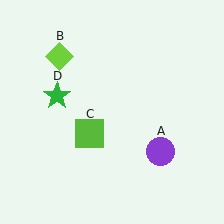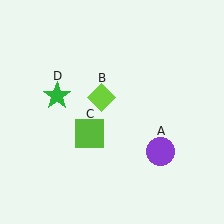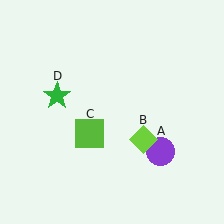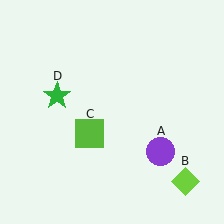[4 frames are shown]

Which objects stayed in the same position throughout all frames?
Purple circle (object A) and lime square (object C) and green star (object D) remained stationary.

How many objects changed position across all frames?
1 object changed position: lime diamond (object B).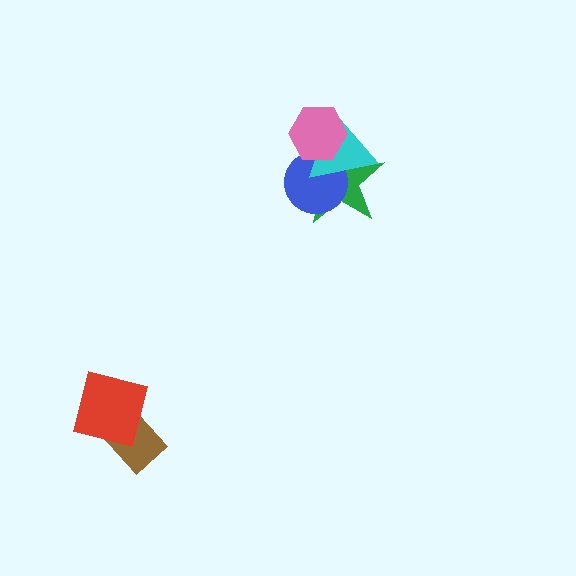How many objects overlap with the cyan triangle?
3 objects overlap with the cyan triangle.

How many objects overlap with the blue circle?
3 objects overlap with the blue circle.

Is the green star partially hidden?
Yes, it is partially covered by another shape.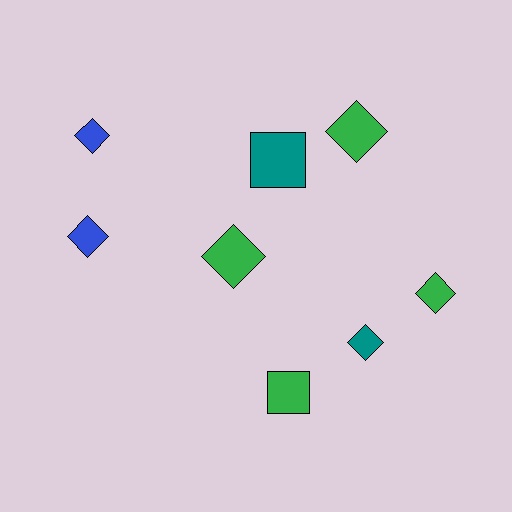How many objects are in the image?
There are 8 objects.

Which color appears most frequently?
Green, with 4 objects.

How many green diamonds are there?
There are 3 green diamonds.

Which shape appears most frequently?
Diamond, with 6 objects.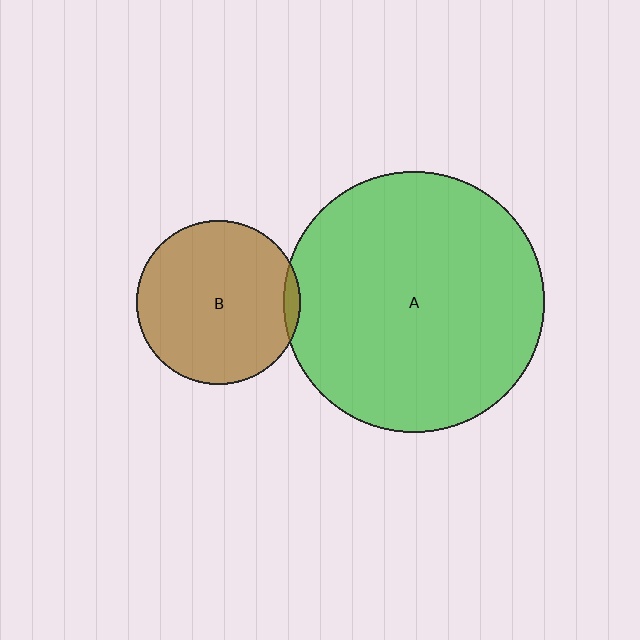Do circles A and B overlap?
Yes.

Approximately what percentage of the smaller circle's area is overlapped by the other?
Approximately 5%.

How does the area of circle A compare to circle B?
Approximately 2.5 times.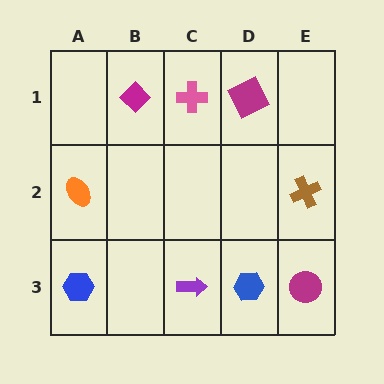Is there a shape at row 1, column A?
No, that cell is empty.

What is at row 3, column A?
A blue hexagon.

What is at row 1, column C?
A pink cross.